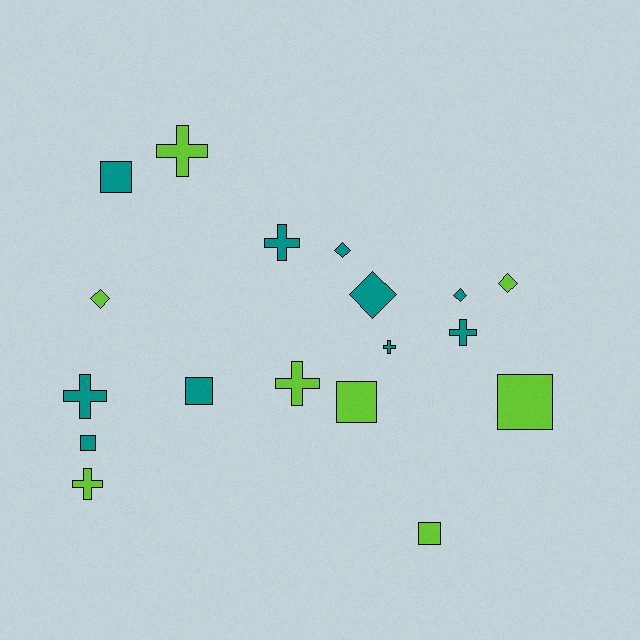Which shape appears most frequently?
Cross, with 7 objects.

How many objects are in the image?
There are 18 objects.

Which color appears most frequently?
Teal, with 10 objects.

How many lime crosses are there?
There are 3 lime crosses.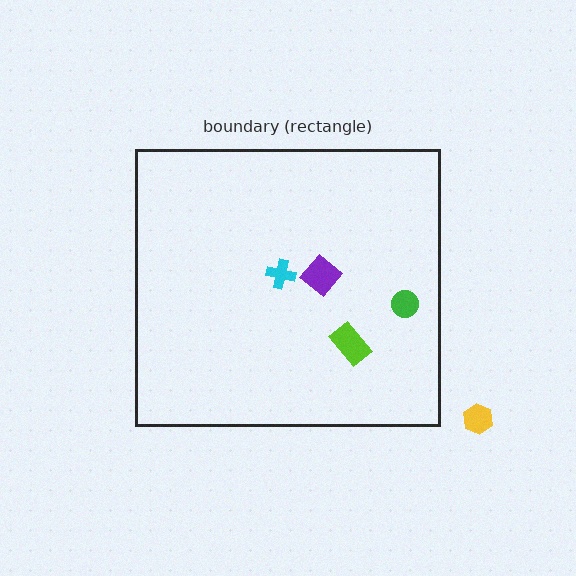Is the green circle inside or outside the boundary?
Inside.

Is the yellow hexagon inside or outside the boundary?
Outside.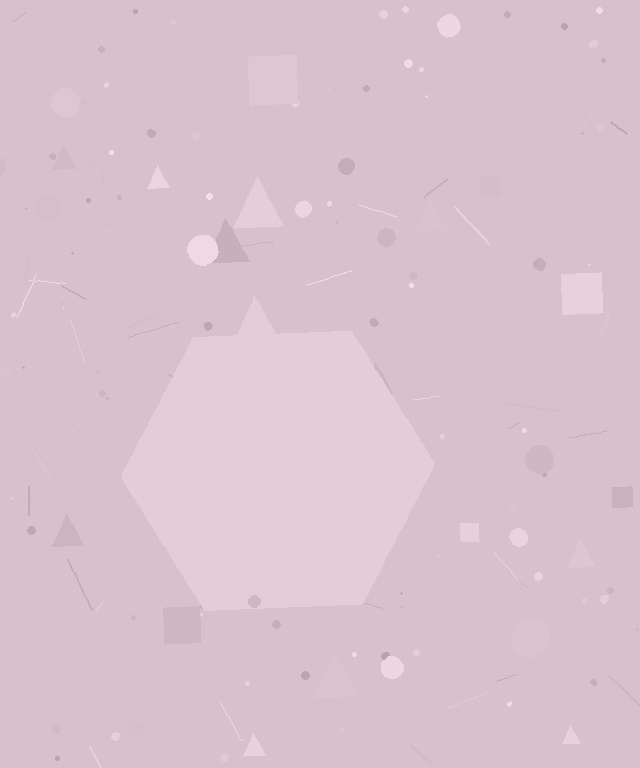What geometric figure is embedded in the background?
A hexagon is embedded in the background.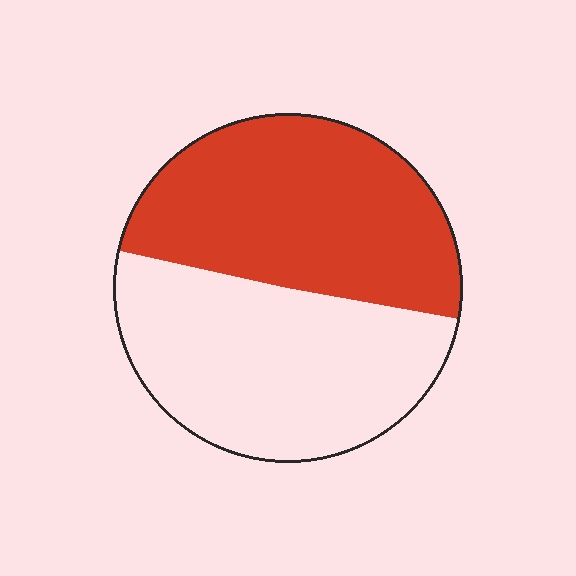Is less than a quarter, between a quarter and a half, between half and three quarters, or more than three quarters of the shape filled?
Between a quarter and a half.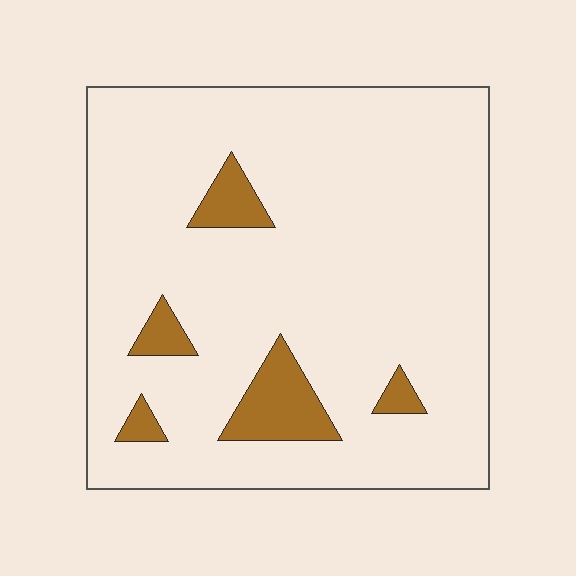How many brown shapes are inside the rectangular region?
5.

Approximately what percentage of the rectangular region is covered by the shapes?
Approximately 10%.